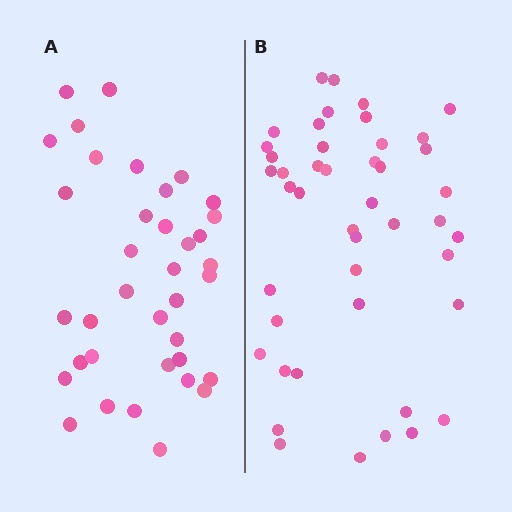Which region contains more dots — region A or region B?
Region B (the right region) has more dots.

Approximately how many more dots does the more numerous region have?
Region B has roughly 8 or so more dots than region A.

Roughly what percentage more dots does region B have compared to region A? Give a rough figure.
About 20% more.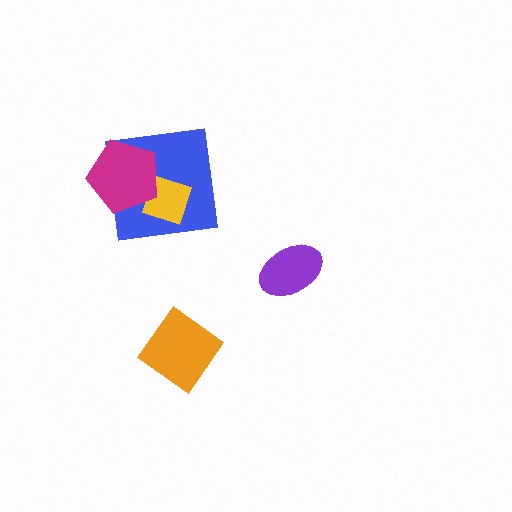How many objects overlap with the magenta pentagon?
2 objects overlap with the magenta pentagon.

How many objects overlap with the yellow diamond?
2 objects overlap with the yellow diamond.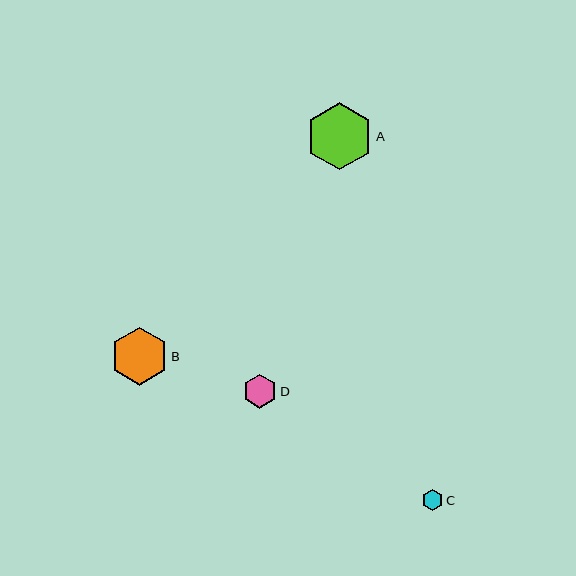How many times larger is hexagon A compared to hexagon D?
Hexagon A is approximately 2.0 times the size of hexagon D.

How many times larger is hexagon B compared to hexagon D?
Hexagon B is approximately 1.7 times the size of hexagon D.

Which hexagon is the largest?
Hexagon A is the largest with a size of approximately 67 pixels.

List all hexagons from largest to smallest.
From largest to smallest: A, B, D, C.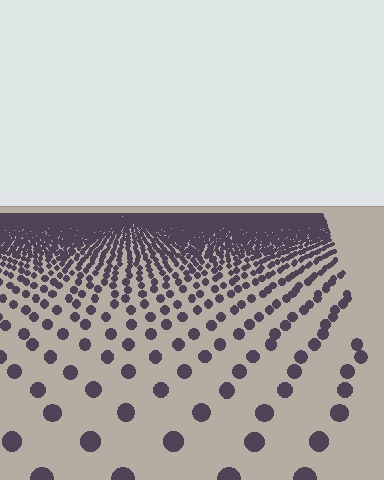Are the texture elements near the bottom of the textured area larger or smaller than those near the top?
Larger. Near the bottom, elements are closer to the viewer and appear at a bigger on-screen size.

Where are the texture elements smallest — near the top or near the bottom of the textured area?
Near the top.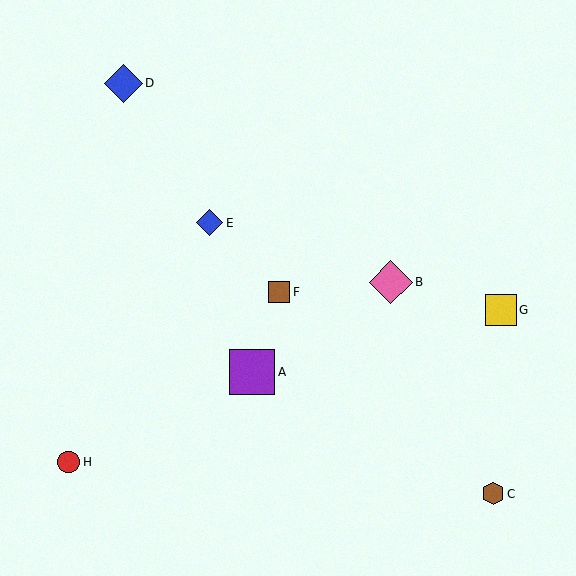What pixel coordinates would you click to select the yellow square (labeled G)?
Click at (501, 310) to select the yellow square G.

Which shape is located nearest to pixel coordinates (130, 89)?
The blue diamond (labeled D) at (123, 83) is nearest to that location.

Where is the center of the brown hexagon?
The center of the brown hexagon is at (493, 494).